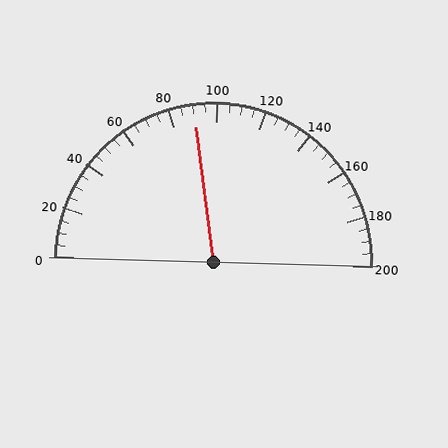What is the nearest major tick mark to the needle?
The nearest major tick mark is 80.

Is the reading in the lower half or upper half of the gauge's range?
The reading is in the lower half of the range (0 to 200).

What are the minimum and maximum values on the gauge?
The gauge ranges from 0 to 200.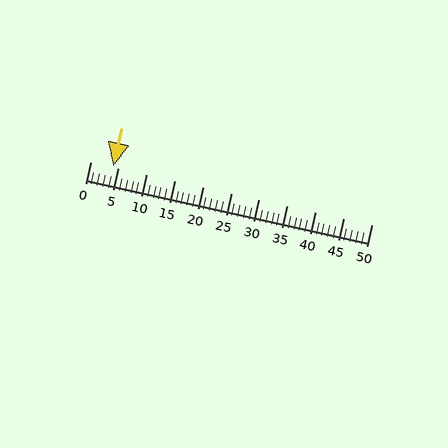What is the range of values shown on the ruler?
The ruler shows values from 0 to 50.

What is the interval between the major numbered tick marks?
The major tick marks are spaced 5 units apart.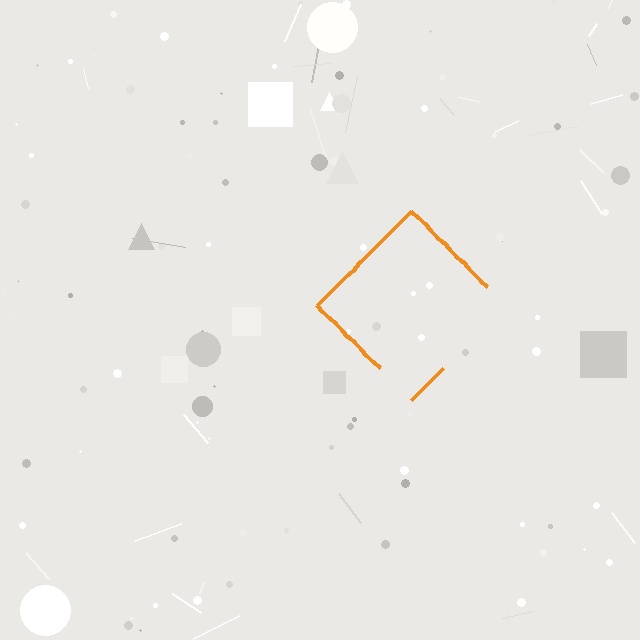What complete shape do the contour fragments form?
The contour fragments form a diamond.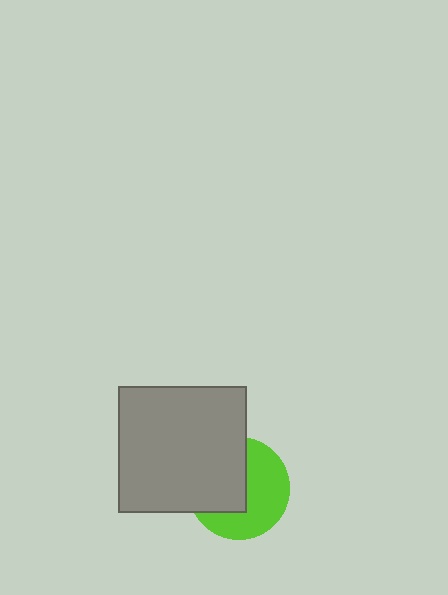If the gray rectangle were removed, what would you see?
You would see the complete lime circle.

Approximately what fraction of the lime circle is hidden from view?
Roughly 48% of the lime circle is hidden behind the gray rectangle.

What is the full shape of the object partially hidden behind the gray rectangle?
The partially hidden object is a lime circle.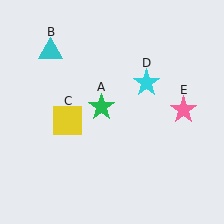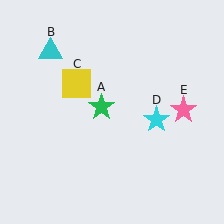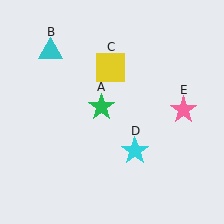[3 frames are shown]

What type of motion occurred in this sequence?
The yellow square (object C), cyan star (object D) rotated clockwise around the center of the scene.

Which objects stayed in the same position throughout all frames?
Green star (object A) and cyan triangle (object B) and pink star (object E) remained stationary.